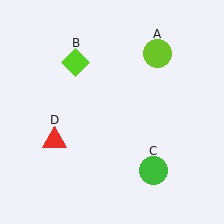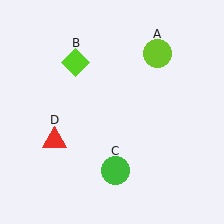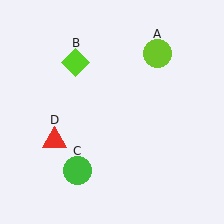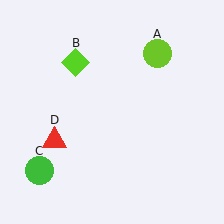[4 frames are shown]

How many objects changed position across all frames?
1 object changed position: green circle (object C).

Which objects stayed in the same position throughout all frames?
Lime circle (object A) and lime diamond (object B) and red triangle (object D) remained stationary.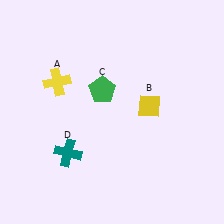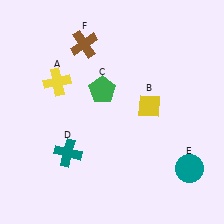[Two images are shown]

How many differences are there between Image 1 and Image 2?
There are 2 differences between the two images.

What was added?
A teal circle (E), a brown cross (F) were added in Image 2.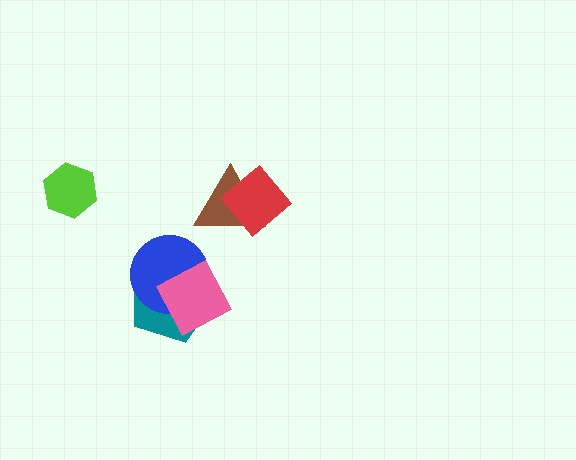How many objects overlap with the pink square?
2 objects overlap with the pink square.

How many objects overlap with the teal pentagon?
2 objects overlap with the teal pentagon.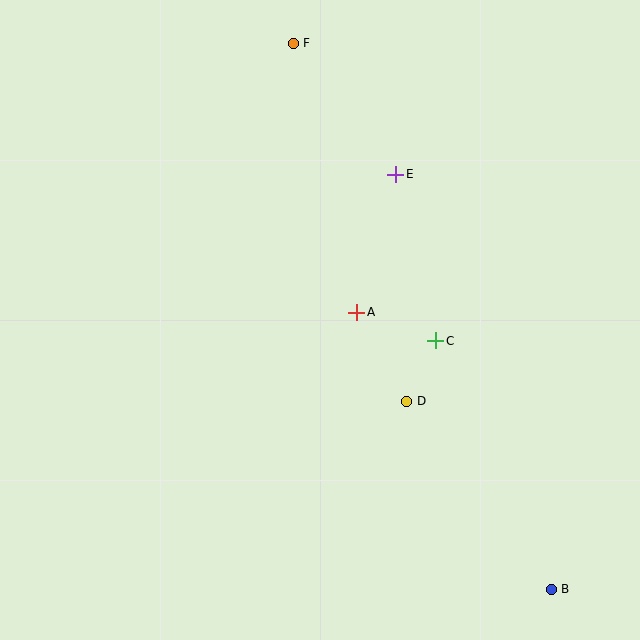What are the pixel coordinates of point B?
Point B is at (551, 589).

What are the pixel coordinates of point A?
Point A is at (357, 312).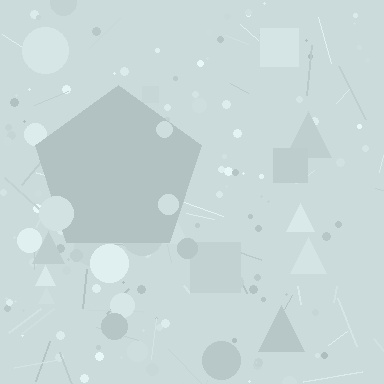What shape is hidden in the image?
A pentagon is hidden in the image.